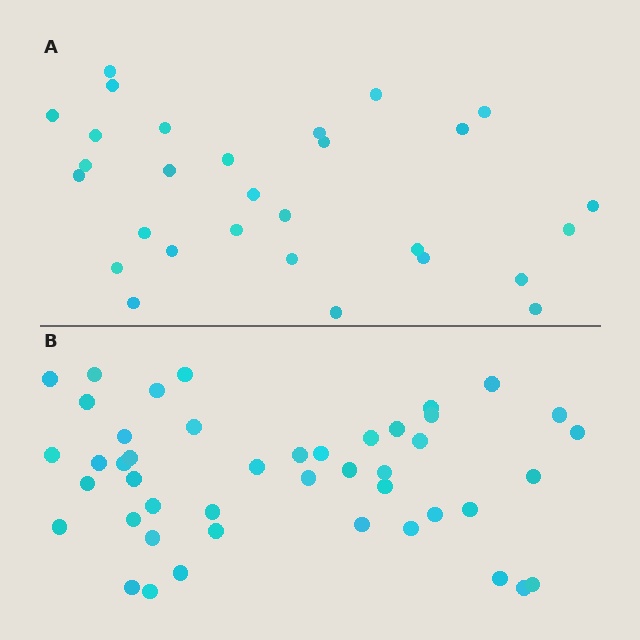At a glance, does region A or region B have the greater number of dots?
Region B (the bottom region) has more dots.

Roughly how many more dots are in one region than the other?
Region B has approximately 15 more dots than region A.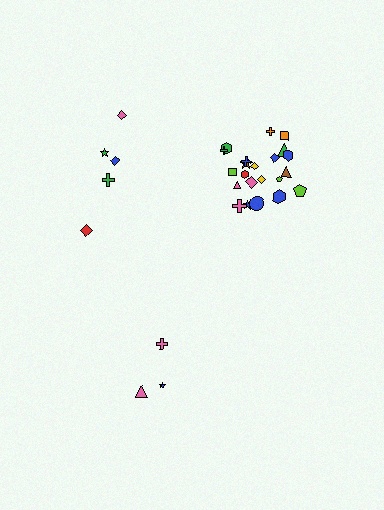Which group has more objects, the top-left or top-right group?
The top-right group.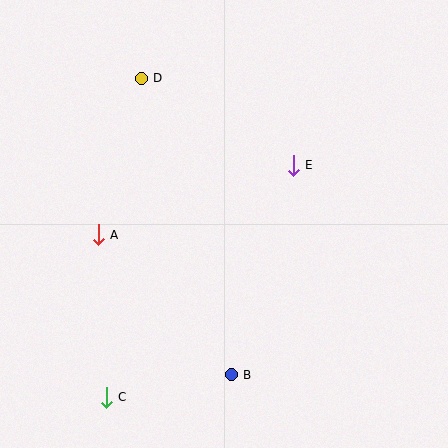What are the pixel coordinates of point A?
Point A is at (98, 235).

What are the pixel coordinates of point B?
Point B is at (231, 375).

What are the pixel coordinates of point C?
Point C is at (106, 397).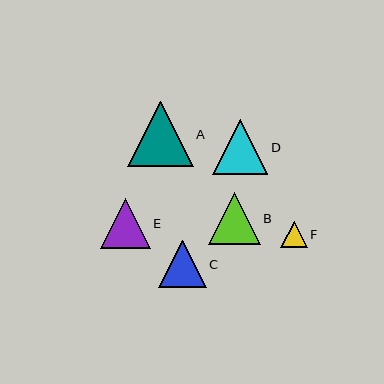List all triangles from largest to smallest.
From largest to smallest: A, D, B, E, C, F.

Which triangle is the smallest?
Triangle F is the smallest with a size of approximately 26 pixels.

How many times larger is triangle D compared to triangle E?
Triangle D is approximately 1.1 times the size of triangle E.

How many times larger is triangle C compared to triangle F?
Triangle C is approximately 1.8 times the size of triangle F.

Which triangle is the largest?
Triangle A is the largest with a size of approximately 66 pixels.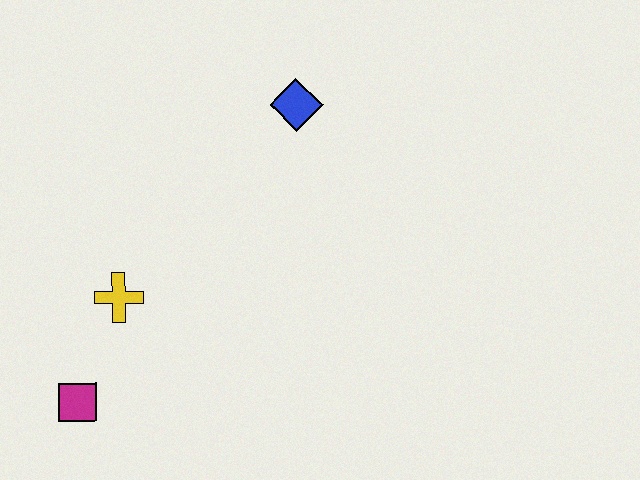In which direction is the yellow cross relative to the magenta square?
The yellow cross is above the magenta square.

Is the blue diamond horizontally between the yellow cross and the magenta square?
No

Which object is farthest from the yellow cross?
The blue diamond is farthest from the yellow cross.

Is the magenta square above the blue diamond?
No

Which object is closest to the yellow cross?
The magenta square is closest to the yellow cross.